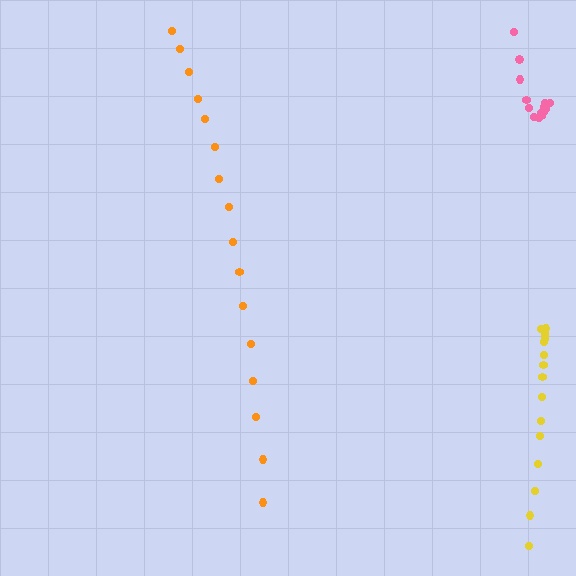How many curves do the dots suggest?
There are 3 distinct paths.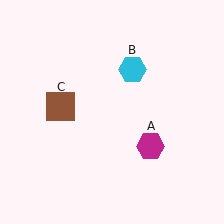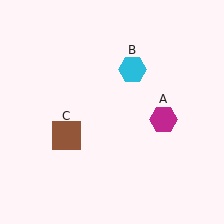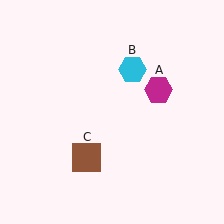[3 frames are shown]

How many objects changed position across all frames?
2 objects changed position: magenta hexagon (object A), brown square (object C).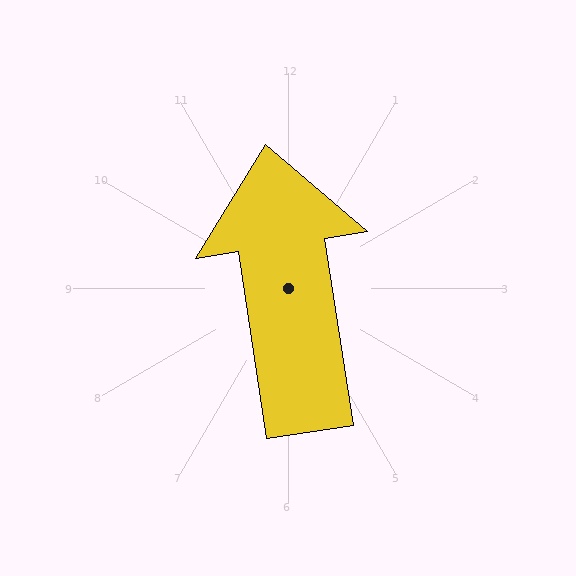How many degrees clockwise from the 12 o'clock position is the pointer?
Approximately 351 degrees.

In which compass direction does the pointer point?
North.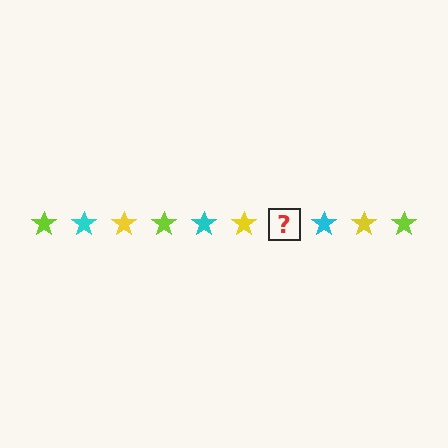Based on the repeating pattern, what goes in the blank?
The blank should be a lime star.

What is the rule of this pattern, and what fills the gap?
The rule is that the pattern cycles through lime, cyan, yellow stars. The gap should be filled with a lime star.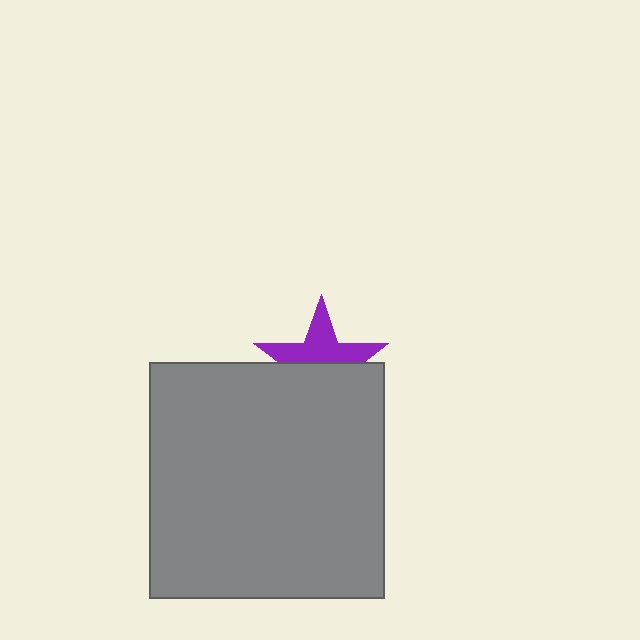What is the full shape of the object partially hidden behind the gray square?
The partially hidden object is a purple star.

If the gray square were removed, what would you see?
You would see the complete purple star.